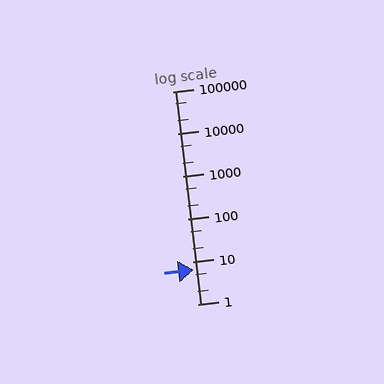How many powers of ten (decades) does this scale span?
The scale spans 5 decades, from 1 to 100000.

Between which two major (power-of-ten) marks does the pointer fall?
The pointer is between 1 and 10.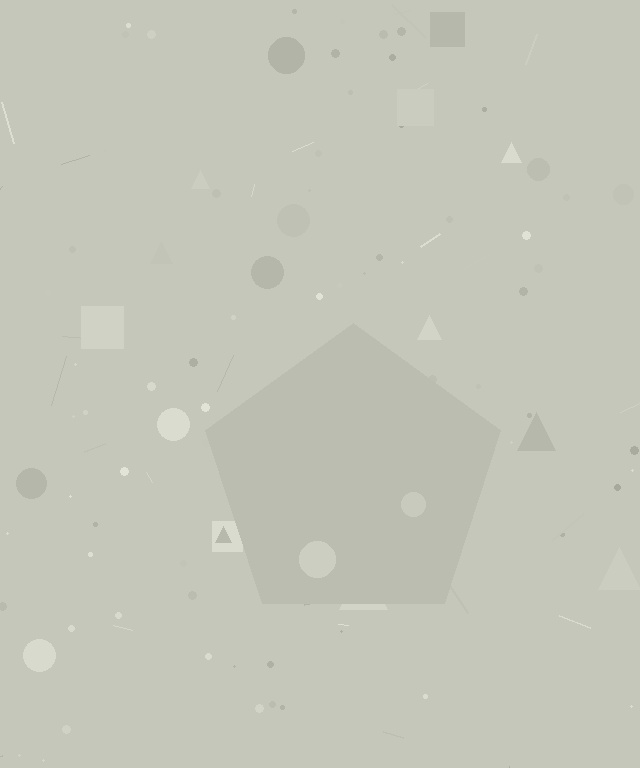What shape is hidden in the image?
A pentagon is hidden in the image.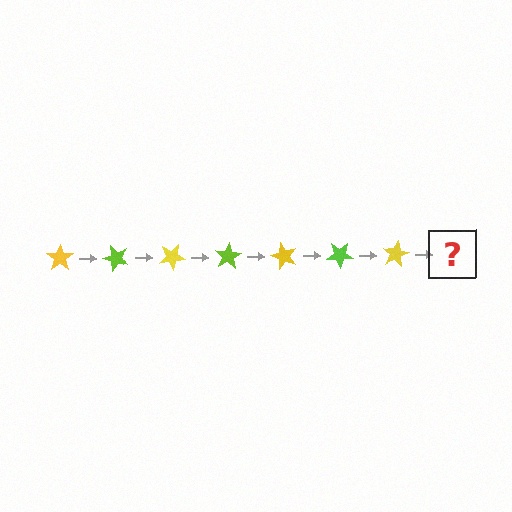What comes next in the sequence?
The next element should be a lime star, rotated 350 degrees from the start.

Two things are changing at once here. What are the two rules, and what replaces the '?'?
The two rules are that it rotates 50 degrees each step and the color cycles through yellow and lime. The '?' should be a lime star, rotated 350 degrees from the start.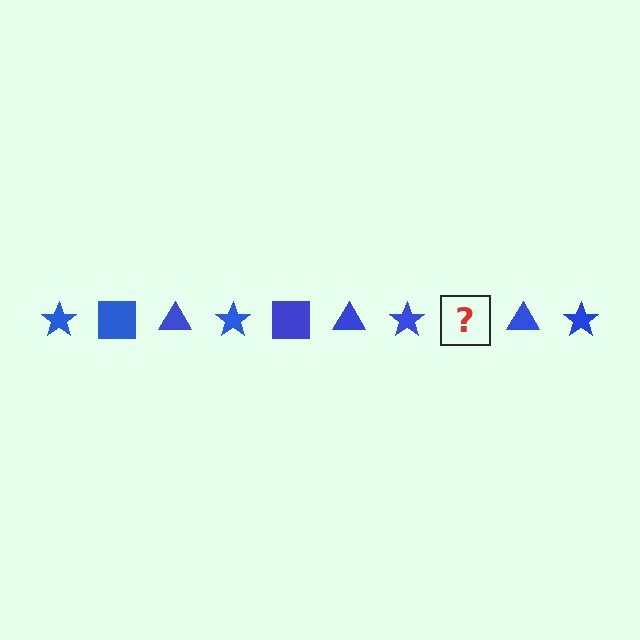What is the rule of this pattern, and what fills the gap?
The rule is that the pattern cycles through star, square, triangle shapes in blue. The gap should be filled with a blue square.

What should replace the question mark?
The question mark should be replaced with a blue square.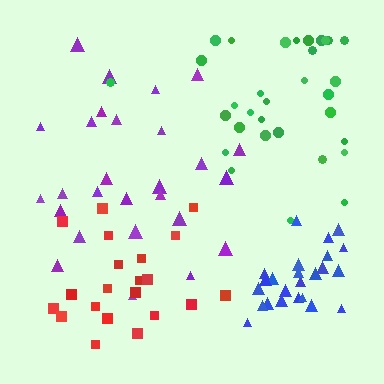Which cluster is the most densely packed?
Blue.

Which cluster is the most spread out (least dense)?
Purple.